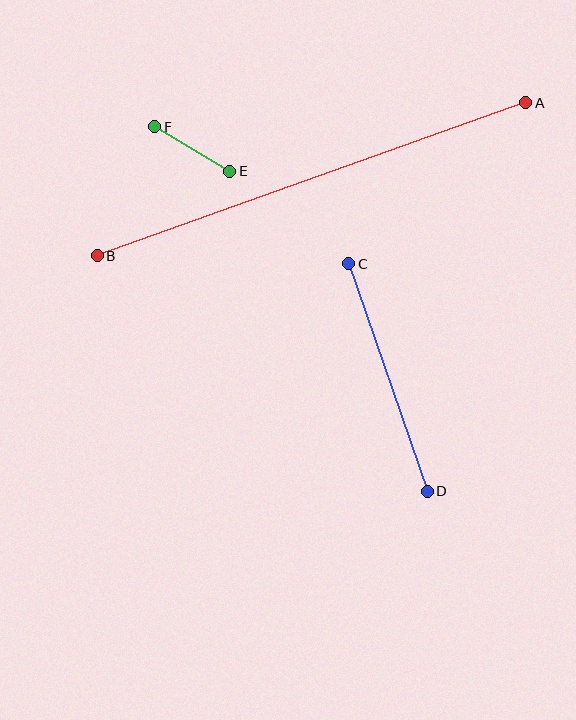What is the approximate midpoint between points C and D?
The midpoint is at approximately (388, 378) pixels.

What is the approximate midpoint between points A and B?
The midpoint is at approximately (311, 179) pixels.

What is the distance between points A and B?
The distance is approximately 455 pixels.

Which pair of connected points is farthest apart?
Points A and B are farthest apart.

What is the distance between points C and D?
The distance is approximately 241 pixels.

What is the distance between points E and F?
The distance is approximately 87 pixels.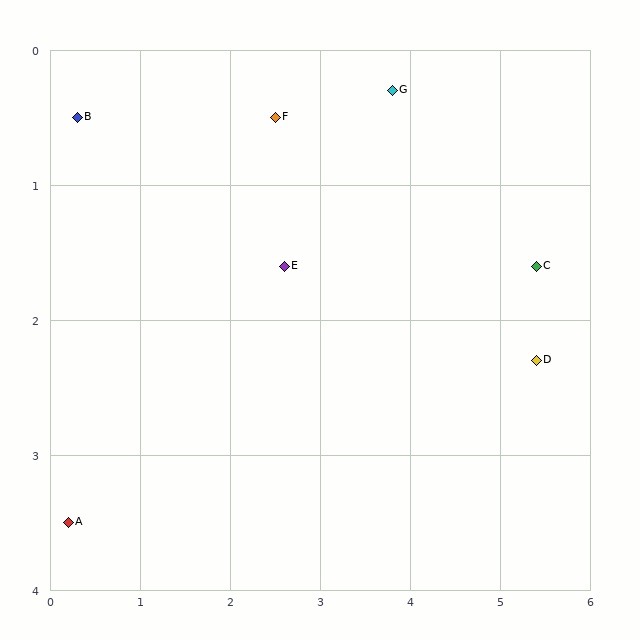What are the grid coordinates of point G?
Point G is at approximately (3.8, 0.3).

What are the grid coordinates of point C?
Point C is at approximately (5.4, 1.6).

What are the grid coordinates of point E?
Point E is at approximately (2.6, 1.6).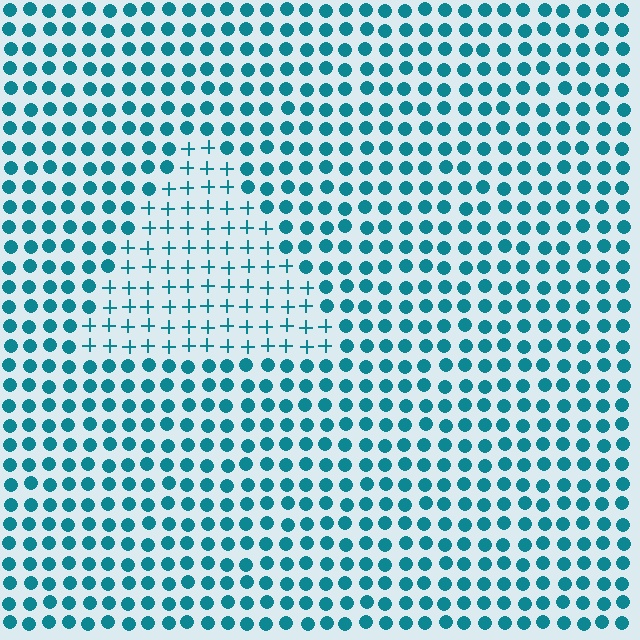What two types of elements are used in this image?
The image uses plus signs inside the triangle region and circles outside it.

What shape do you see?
I see a triangle.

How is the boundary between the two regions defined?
The boundary is defined by a change in element shape: plus signs inside vs. circles outside. All elements share the same color and spacing.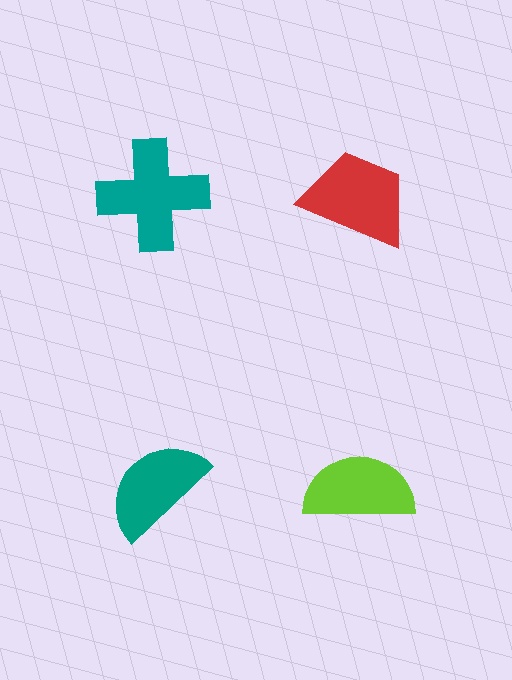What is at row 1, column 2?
A red trapezoid.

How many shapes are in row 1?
2 shapes.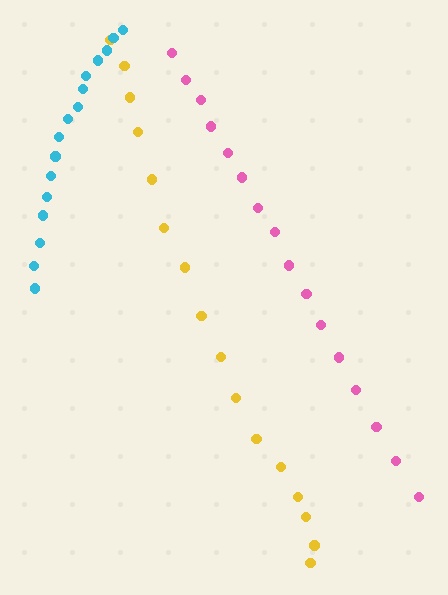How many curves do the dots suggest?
There are 3 distinct paths.